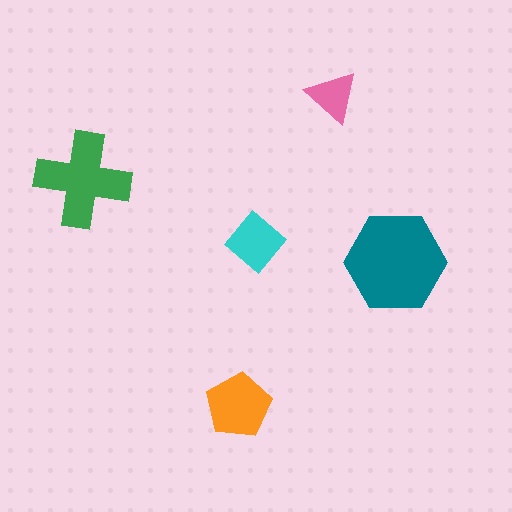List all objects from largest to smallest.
The teal hexagon, the green cross, the orange pentagon, the cyan diamond, the pink triangle.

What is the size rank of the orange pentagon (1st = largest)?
3rd.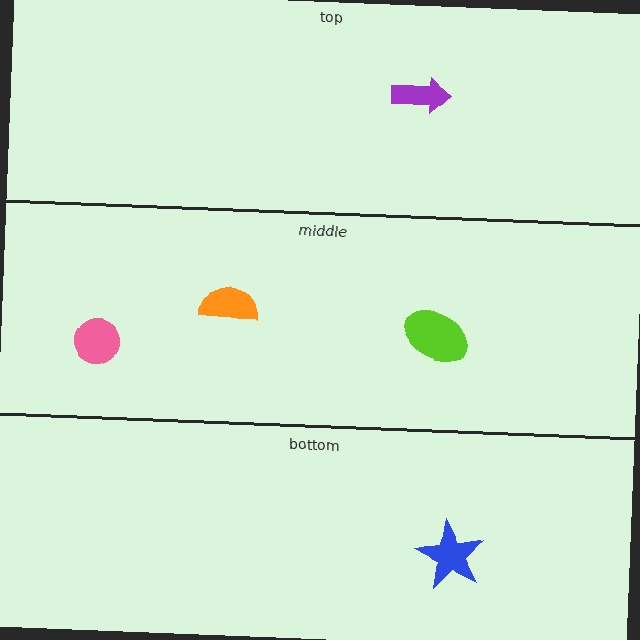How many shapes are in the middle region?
3.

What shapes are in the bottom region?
The blue star.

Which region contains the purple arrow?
The top region.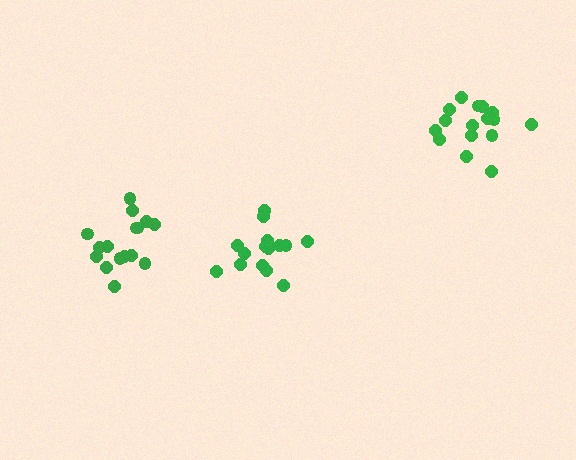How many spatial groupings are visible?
There are 3 spatial groupings.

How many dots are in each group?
Group 1: 15 dots, Group 2: 16 dots, Group 3: 16 dots (47 total).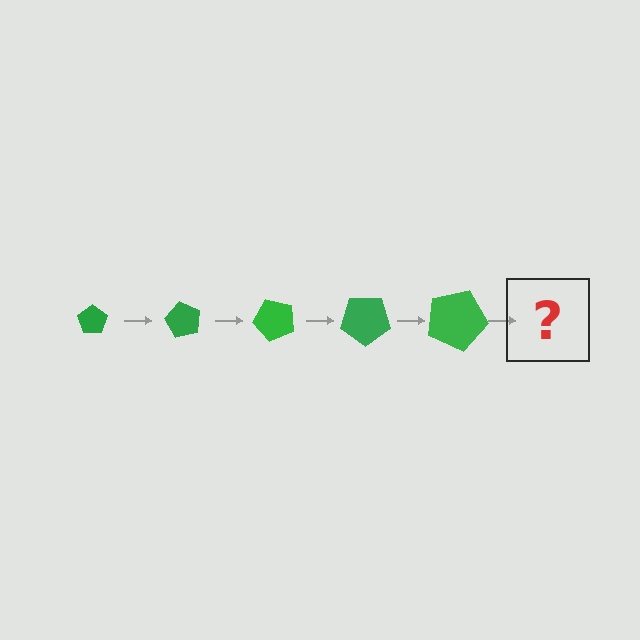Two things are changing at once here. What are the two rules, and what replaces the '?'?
The two rules are that the pentagon grows larger each step and it rotates 60 degrees each step. The '?' should be a pentagon, larger than the previous one and rotated 300 degrees from the start.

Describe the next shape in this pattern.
It should be a pentagon, larger than the previous one and rotated 300 degrees from the start.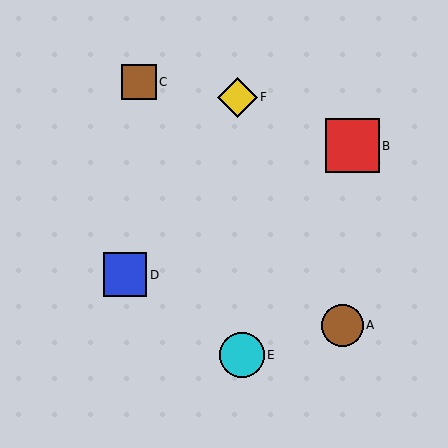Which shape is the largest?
The red square (labeled B) is the largest.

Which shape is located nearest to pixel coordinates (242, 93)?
The yellow diamond (labeled F) at (237, 97) is nearest to that location.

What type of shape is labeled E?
Shape E is a cyan circle.